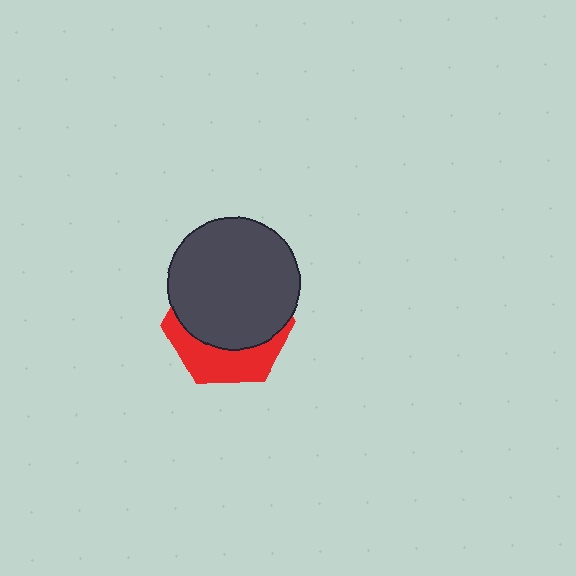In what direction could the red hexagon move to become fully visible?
The red hexagon could move down. That would shift it out from behind the dark gray circle entirely.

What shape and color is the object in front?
The object in front is a dark gray circle.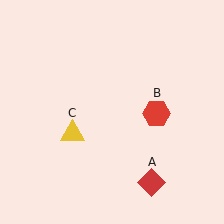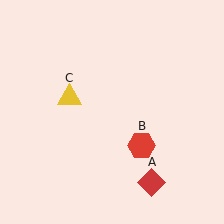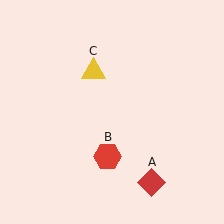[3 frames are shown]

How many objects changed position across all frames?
2 objects changed position: red hexagon (object B), yellow triangle (object C).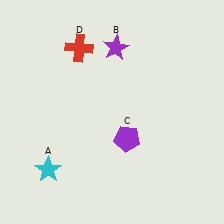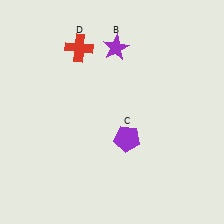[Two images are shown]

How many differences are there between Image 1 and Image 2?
There is 1 difference between the two images.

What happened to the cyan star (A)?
The cyan star (A) was removed in Image 2. It was in the bottom-left area of Image 1.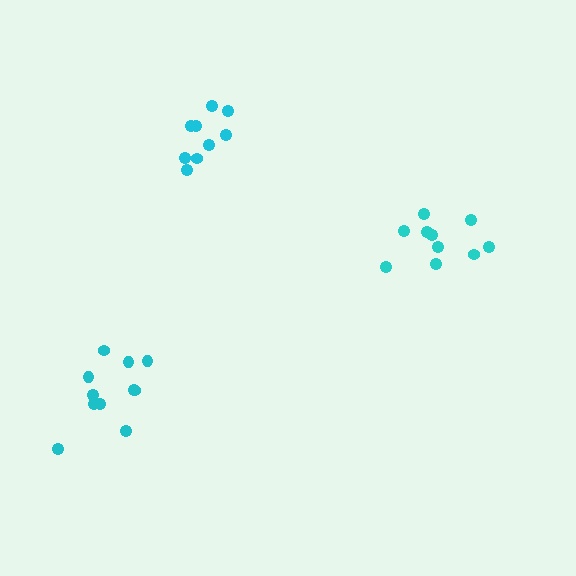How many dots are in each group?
Group 1: 9 dots, Group 2: 10 dots, Group 3: 11 dots (30 total).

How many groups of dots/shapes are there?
There are 3 groups.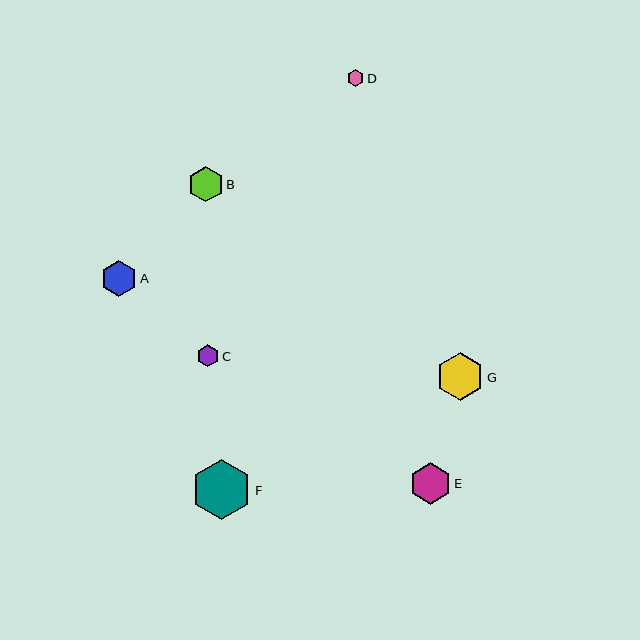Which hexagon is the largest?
Hexagon F is the largest with a size of approximately 60 pixels.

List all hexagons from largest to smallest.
From largest to smallest: F, G, E, A, B, C, D.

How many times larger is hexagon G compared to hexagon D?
Hexagon G is approximately 2.9 times the size of hexagon D.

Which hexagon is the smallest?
Hexagon D is the smallest with a size of approximately 16 pixels.